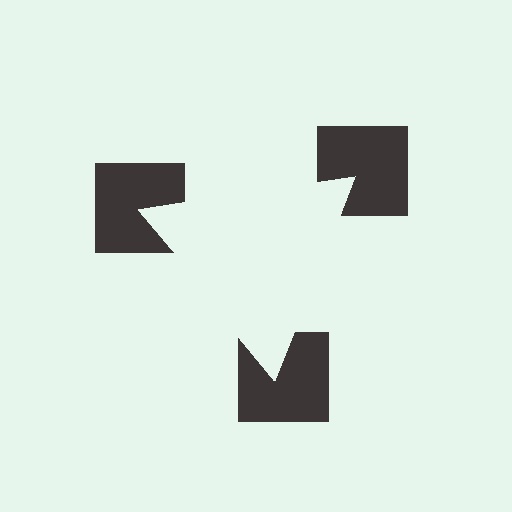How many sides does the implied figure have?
3 sides.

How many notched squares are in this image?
There are 3 — one at each vertex of the illusory triangle.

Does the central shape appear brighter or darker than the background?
It typically appears slightly brighter than the background, even though no actual brightness change is drawn.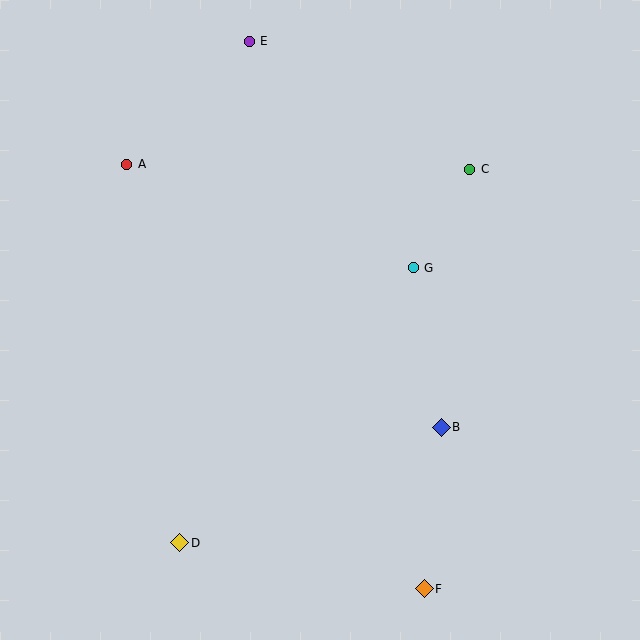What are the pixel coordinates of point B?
Point B is at (441, 427).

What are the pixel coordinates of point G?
Point G is at (413, 268).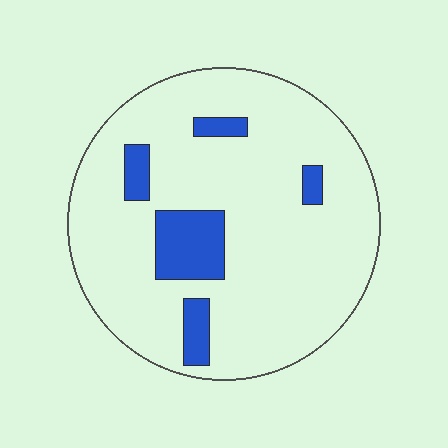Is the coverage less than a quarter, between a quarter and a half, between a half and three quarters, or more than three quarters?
Less than a quarter.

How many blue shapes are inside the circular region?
5.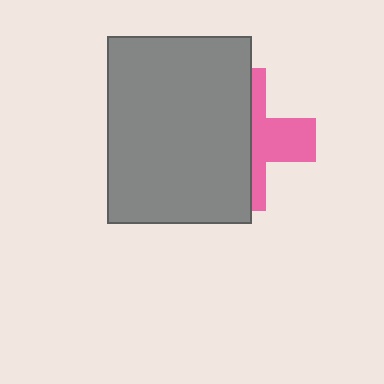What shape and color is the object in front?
The object in front is a gray rectangle.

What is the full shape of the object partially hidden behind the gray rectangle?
The partially hidden object is a pink cross.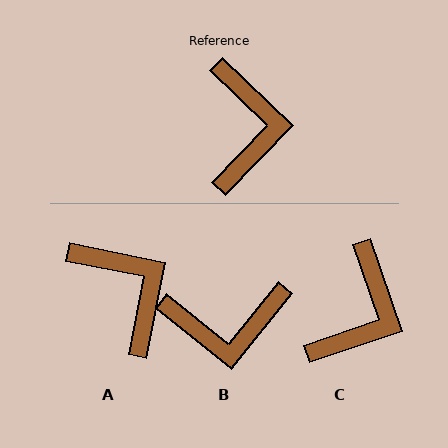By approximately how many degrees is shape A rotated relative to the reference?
Approximately 32 degrees counter-clockwise.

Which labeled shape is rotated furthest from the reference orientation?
B, about 85 degrees away.